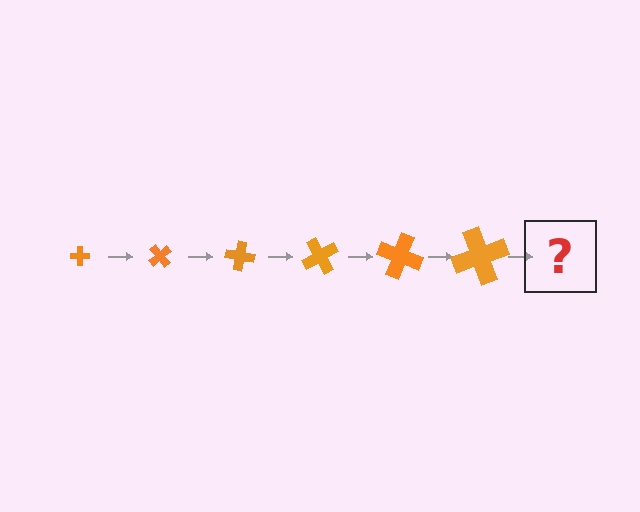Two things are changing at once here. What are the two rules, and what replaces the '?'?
The two rules are that the cross grows larger each step and it rotates 50 degrees each step. The '?' should be a cross, larger than the previous one and rotated 300 degrees from the start.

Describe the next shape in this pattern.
It should be a cross, larger than the previous one and rotated 300 degrees from the start.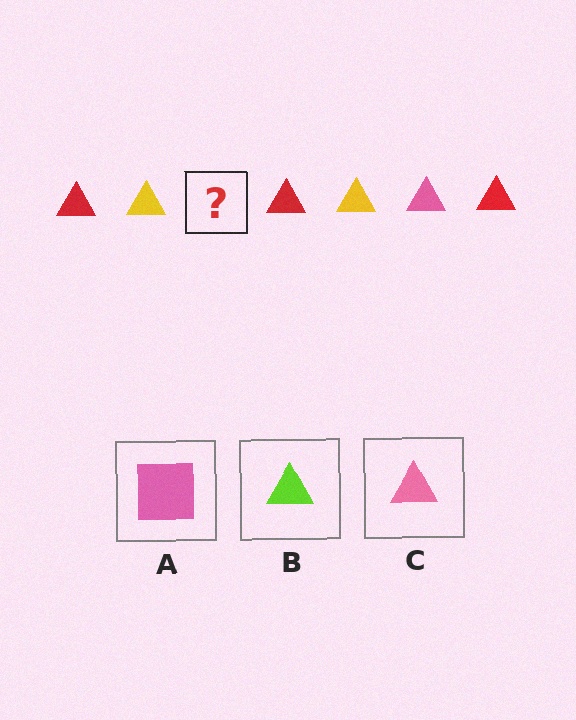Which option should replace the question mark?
Option C.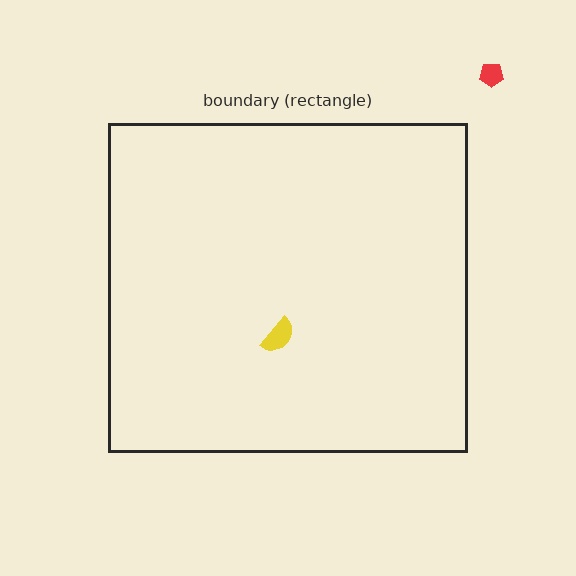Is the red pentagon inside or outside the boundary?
Outside.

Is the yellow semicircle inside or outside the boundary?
Inside.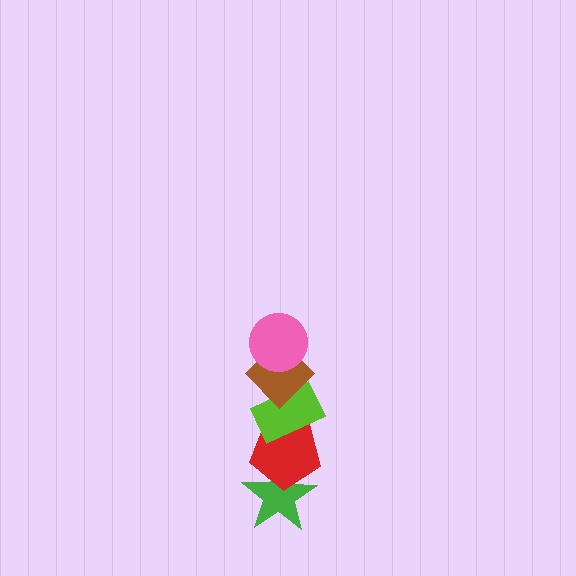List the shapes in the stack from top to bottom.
From top to bottom: the pink circle, the brown diamond, the lime rectangle, the red pentagon, the green star.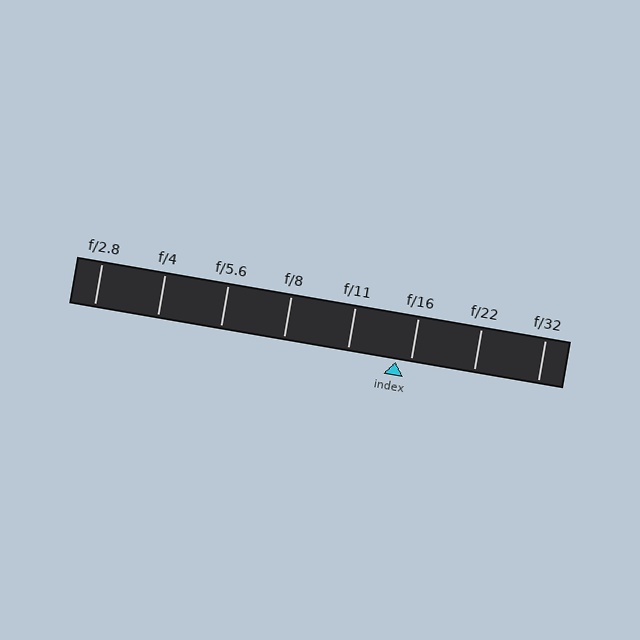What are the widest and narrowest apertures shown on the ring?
The widest aperture shown is f/2.8 and the narrowest is f/32.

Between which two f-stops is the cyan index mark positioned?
The index mark is between f/11 and f/16.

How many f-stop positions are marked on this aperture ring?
There are 8 f-stop positions marked.